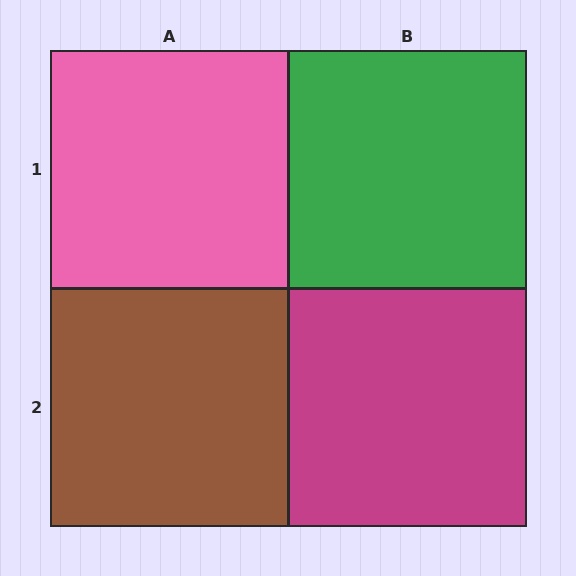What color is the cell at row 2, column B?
Magenta.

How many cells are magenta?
1 cell is magenta.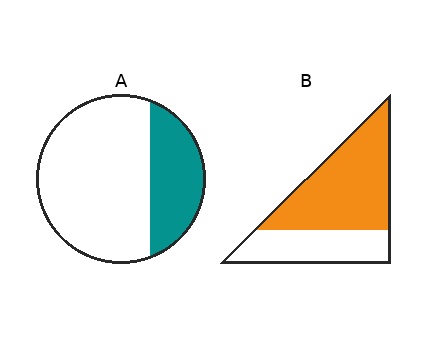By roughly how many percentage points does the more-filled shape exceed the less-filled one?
By roughly 35 percentage points (B over A).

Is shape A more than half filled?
No.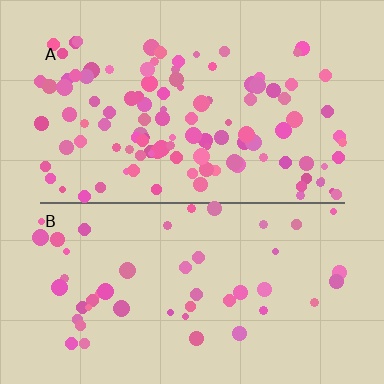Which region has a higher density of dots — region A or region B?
A (the top).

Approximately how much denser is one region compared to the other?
Approximately 2.3× — region A over region B.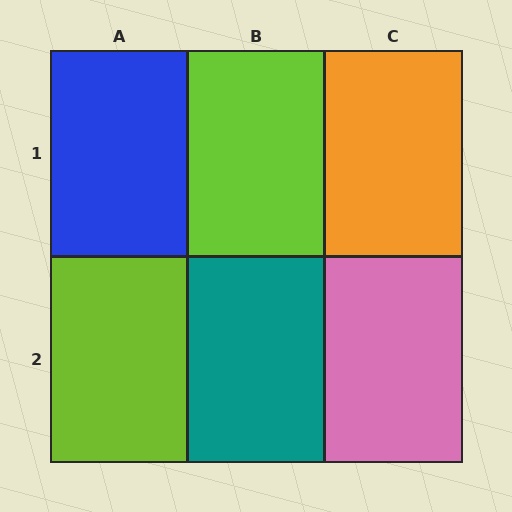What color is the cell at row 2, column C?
Pink.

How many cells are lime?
2 cells are lime.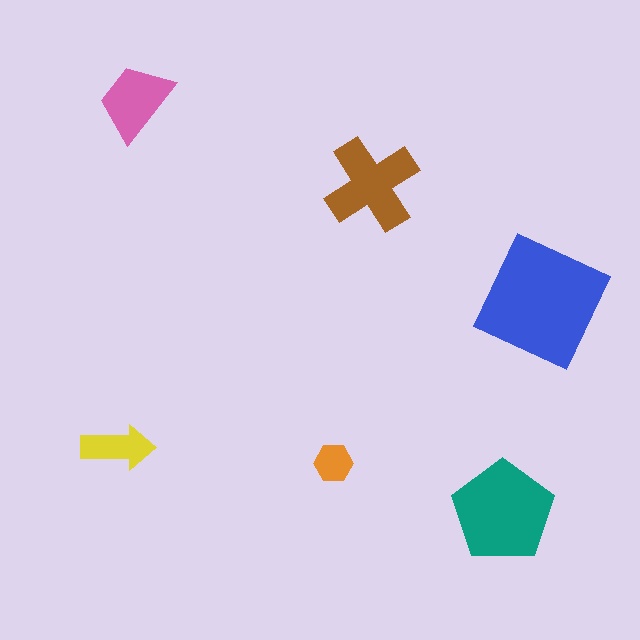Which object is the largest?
The blue square.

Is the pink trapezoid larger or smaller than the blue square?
Smaller.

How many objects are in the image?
There are 6 objects in the image.